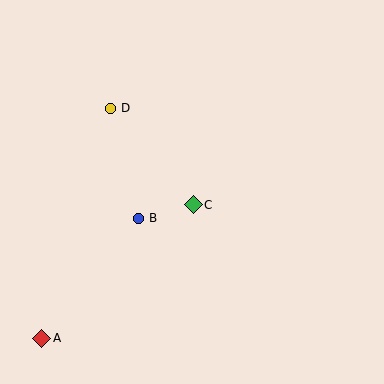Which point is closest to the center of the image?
Point C at (193, 205) is closest to the center.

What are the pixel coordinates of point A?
Point A is at (42, 338).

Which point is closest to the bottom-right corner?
Point C is closest to the bottom-right corner.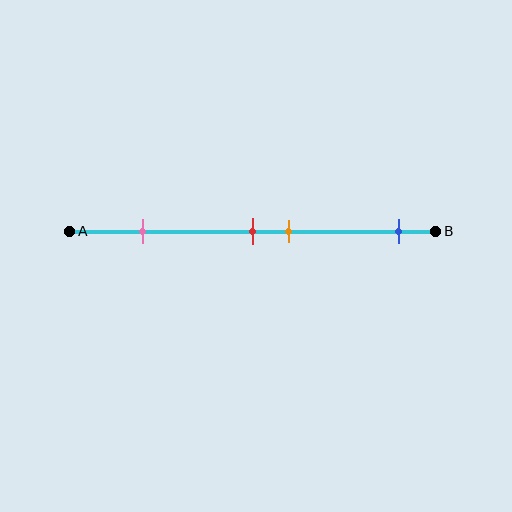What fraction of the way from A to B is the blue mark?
The blue mark is approximately 90% (0.9) of the way from A to B.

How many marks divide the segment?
There are 4 marks dividing the segment.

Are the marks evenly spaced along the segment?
No, the marks are not evenly spaced.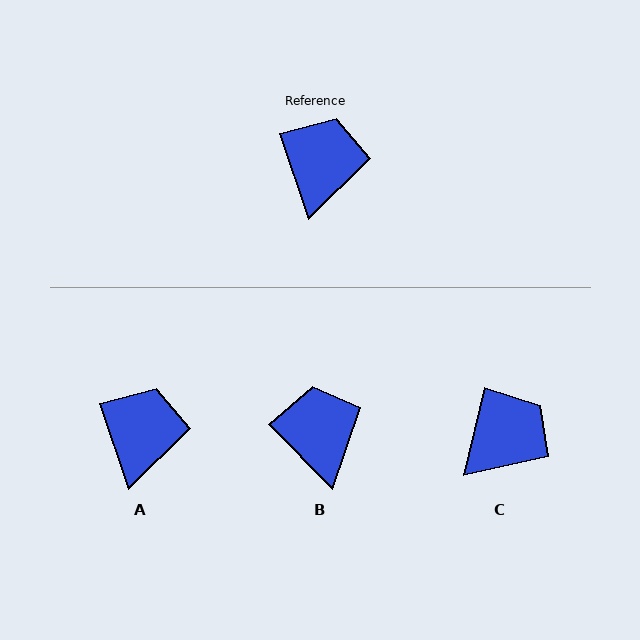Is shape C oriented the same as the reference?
No, it is off by about 32 degrees.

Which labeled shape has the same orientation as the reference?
A.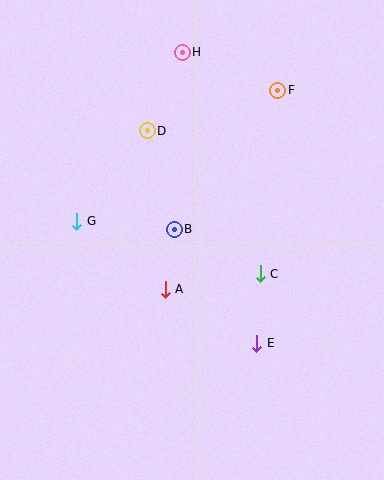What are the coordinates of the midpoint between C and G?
The midpoint between C and G is at (169, 248).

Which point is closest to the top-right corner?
Point F is closest to the top-right corner.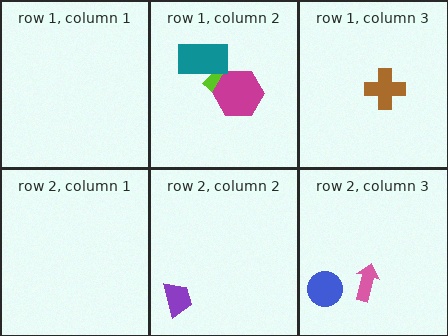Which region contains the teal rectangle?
The row 1, column 2 region.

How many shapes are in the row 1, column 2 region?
3.